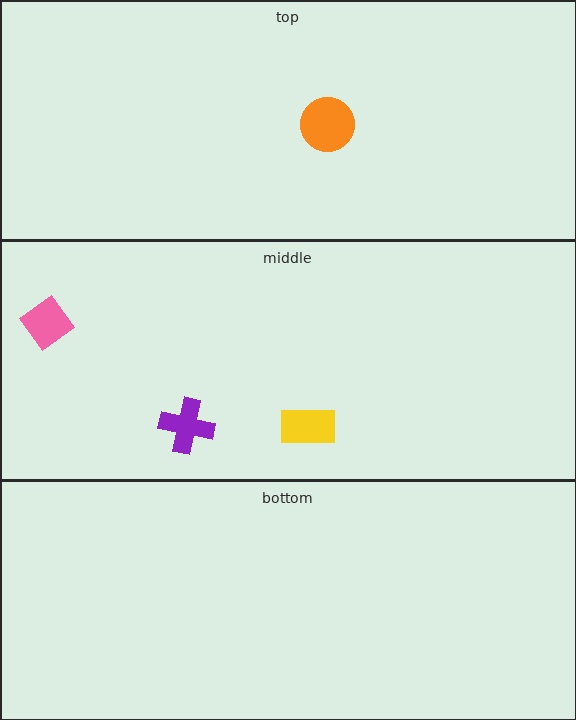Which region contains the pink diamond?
The middle region.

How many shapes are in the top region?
1.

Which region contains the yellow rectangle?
The middle region.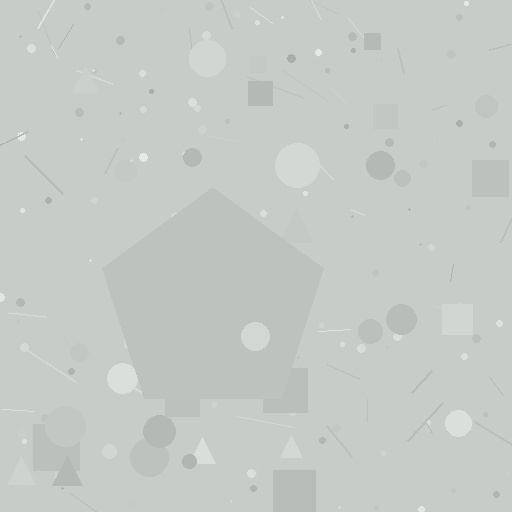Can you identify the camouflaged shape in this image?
The camouflaged shape is a pentagon.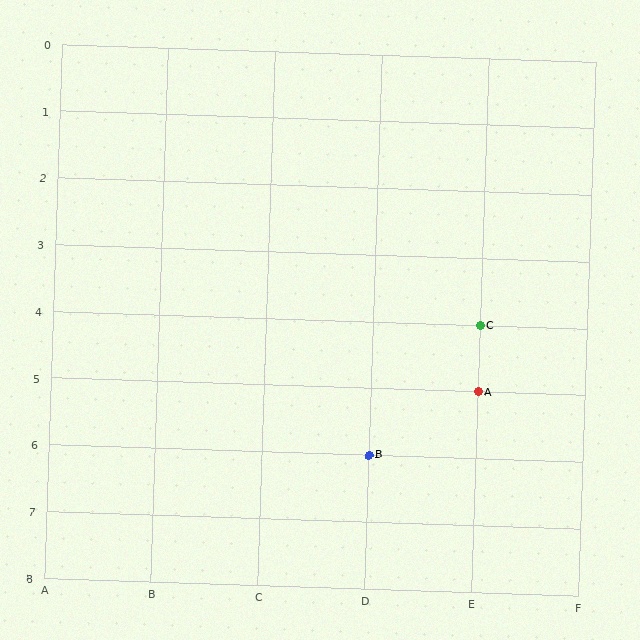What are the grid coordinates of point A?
Point A is at grid coordinates (E, 5).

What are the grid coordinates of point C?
Point C is at grid coordinates (E, 4).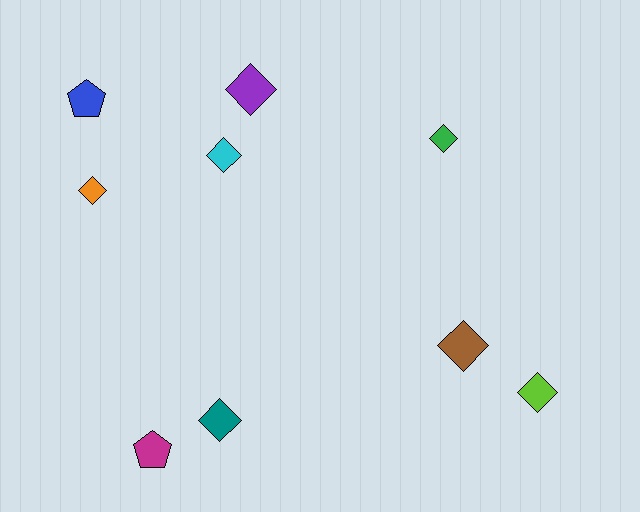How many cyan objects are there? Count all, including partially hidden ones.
There is 1 cyan object.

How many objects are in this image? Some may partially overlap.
There are 9 objects.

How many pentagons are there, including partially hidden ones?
There are 2 pentagons.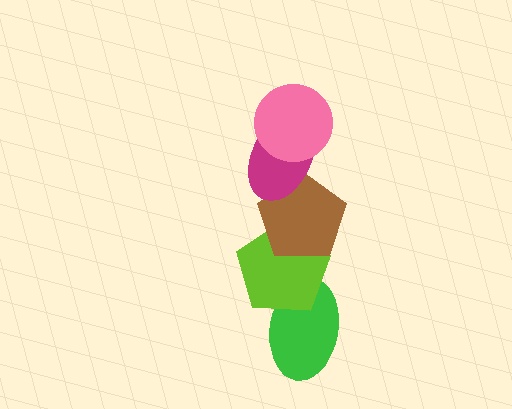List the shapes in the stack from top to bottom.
From top to bottom: the pink circle, the magenta ellipse, the brown pentagon, the lime pentagon, the green ellipse.